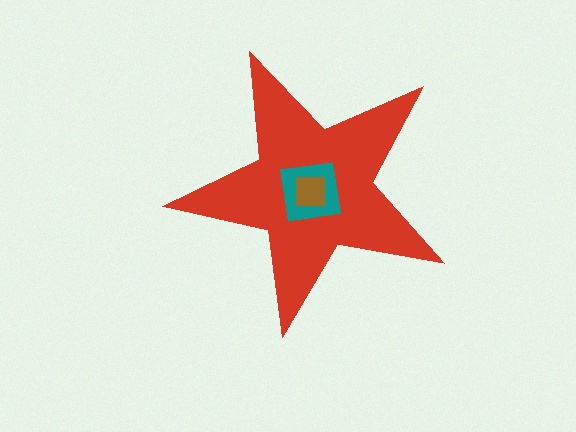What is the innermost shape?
The brown square.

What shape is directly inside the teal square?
The brown square.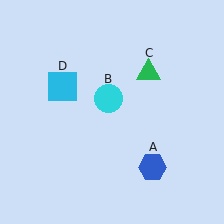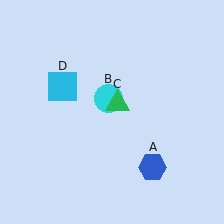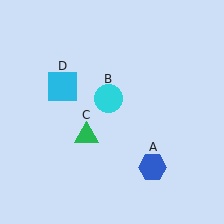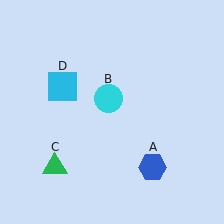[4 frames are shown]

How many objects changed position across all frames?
1 object changed position: green triangle (object C).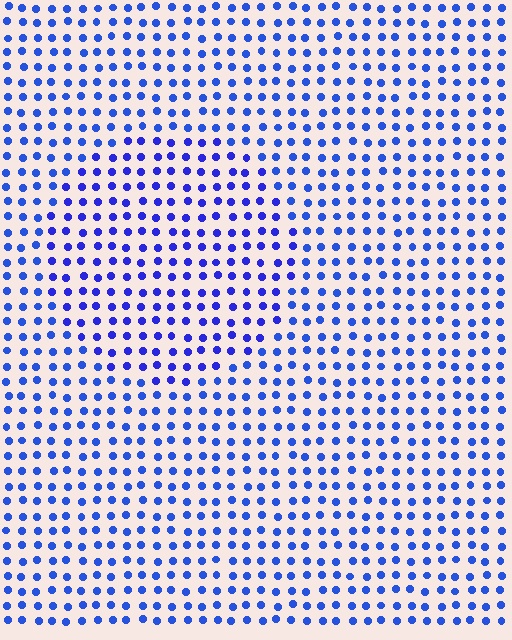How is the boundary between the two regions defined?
The boundary is defined purely by a slight shift in hue (about 15 degrees). Spacing, size, and orientation are identical on both sides.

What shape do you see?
I see a circle.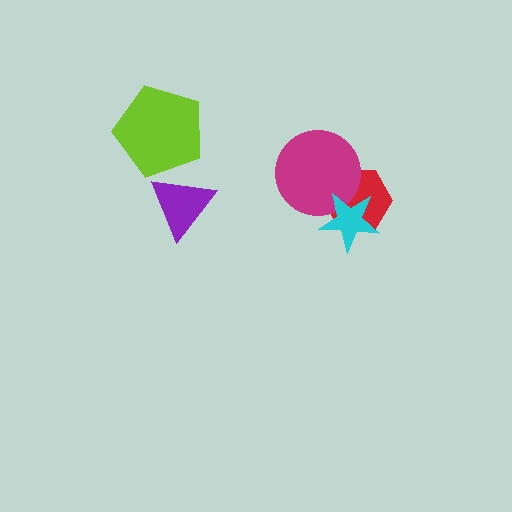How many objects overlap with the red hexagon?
2 objects overlap with the red hexagon.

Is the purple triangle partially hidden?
Yes, it is partially covered by another shape.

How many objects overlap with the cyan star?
2 objects overlap with the cyan star.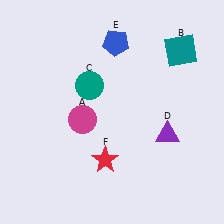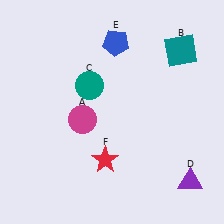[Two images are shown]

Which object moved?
The purple triangle (D) moved down.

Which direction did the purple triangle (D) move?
The purple triangle (D) moved down.